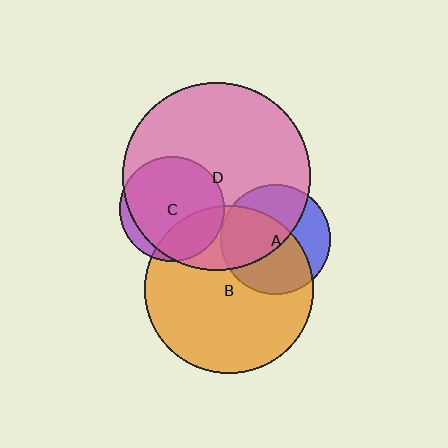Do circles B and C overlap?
Yes.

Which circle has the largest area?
Circle D (pink).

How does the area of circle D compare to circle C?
Approximately 3.2 times.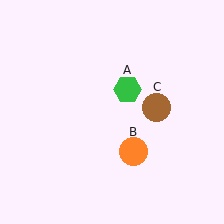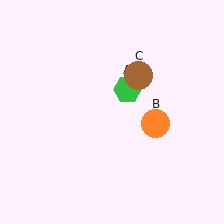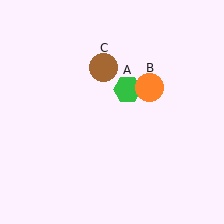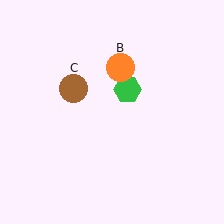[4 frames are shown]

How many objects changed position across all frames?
2 objects changed position: orange circle (object B), brown circle (object C).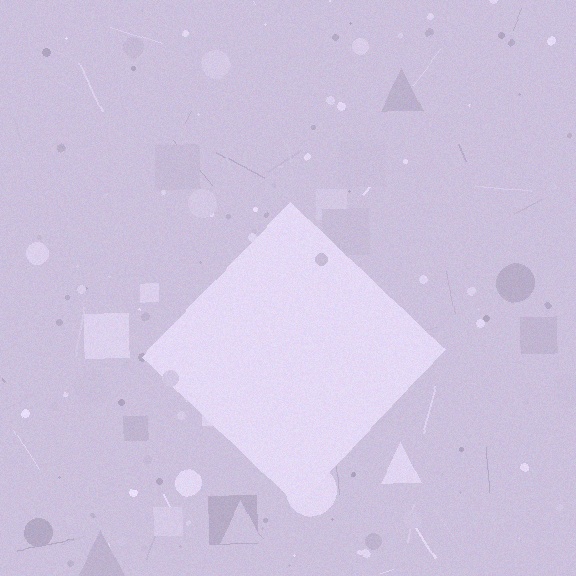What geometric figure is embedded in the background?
A diamond is embedded in the background.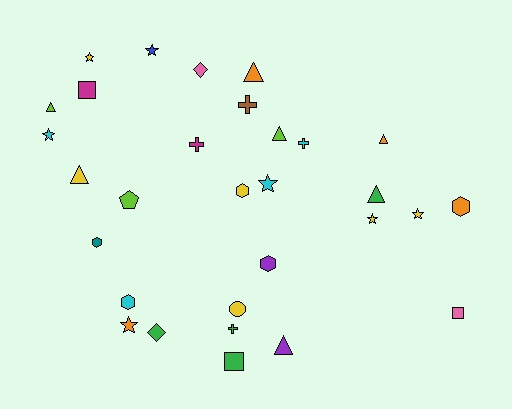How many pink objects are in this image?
There are 2 pink objects.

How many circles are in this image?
There is 1 circle.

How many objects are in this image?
There are 30 objects.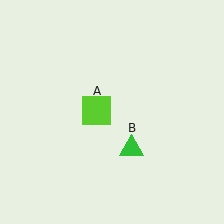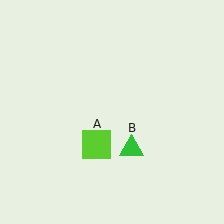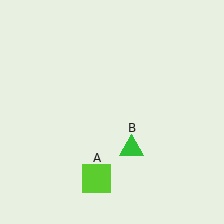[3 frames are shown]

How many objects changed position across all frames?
1 object changed position: lime square (object A).